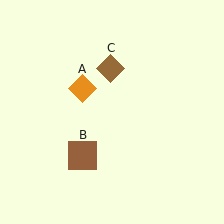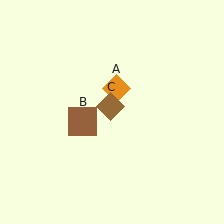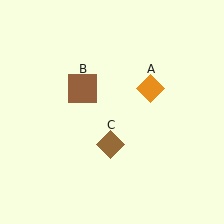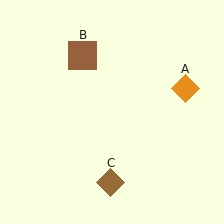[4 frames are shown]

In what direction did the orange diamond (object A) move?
The orange diamond (object A) moved right.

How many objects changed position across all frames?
3 objects changed position: orange diamond (object A), brown square (object B), brown diamond (object C).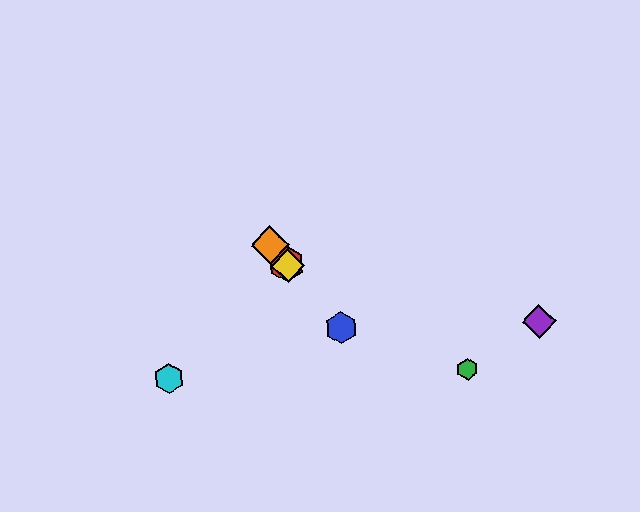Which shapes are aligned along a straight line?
The red hexagon, the blue hexagon, the yellow diamond, the orange diamond are aligned along a straight line.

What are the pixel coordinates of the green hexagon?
The green hexagon is at (468, 369).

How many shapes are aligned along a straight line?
4 shapes (the red hexagon, the blue hexagon, the yellow diamond, the orange diamond) are aligned along a straight line.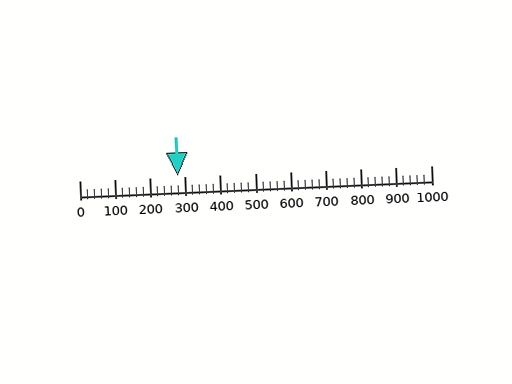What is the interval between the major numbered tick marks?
The major tick marks are spaced 100 units apart.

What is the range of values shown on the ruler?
The ruler shows values from 0 to 1000.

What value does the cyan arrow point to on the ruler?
The cyan arrow points to approximately 280.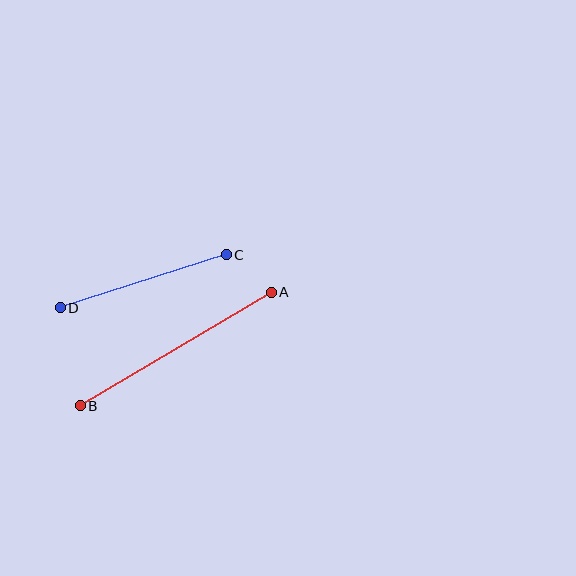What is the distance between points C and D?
The distance is approximately 174 pixels.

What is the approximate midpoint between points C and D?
The midpoint is at approximately (143, 281) pixels.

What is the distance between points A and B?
The distance is approximately 222 pixels.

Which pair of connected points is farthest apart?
Points A and B are farthest apart.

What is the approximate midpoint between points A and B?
The midpoint is at approximately (176, 349) pixels.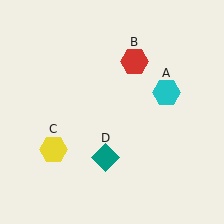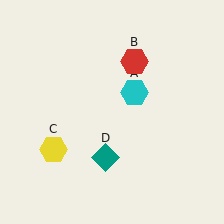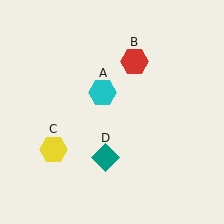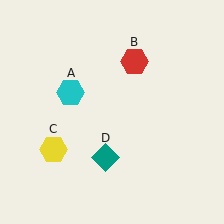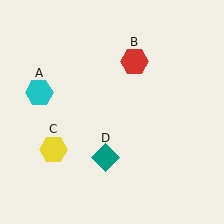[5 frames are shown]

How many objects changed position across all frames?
1 object changed position: cyan hexagon (object A).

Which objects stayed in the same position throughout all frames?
Red hexagon (object B) and yellow hexagon (object C) and teal diamond (object D) remained stationary.